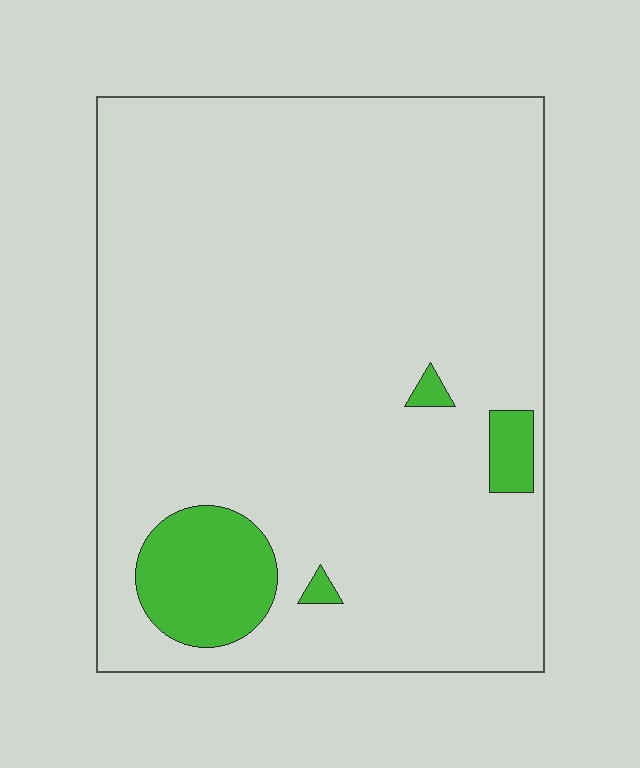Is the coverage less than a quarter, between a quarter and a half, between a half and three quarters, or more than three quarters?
Less than a quarter.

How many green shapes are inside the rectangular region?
4.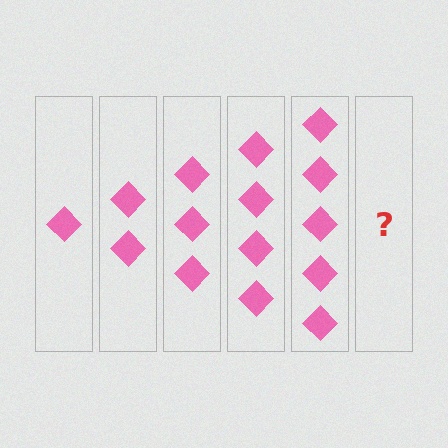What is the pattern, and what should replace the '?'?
The pattern is that each step adds one more diamond. The '?' should be 6 diamonds.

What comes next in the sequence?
The next element should be 6 diamonds.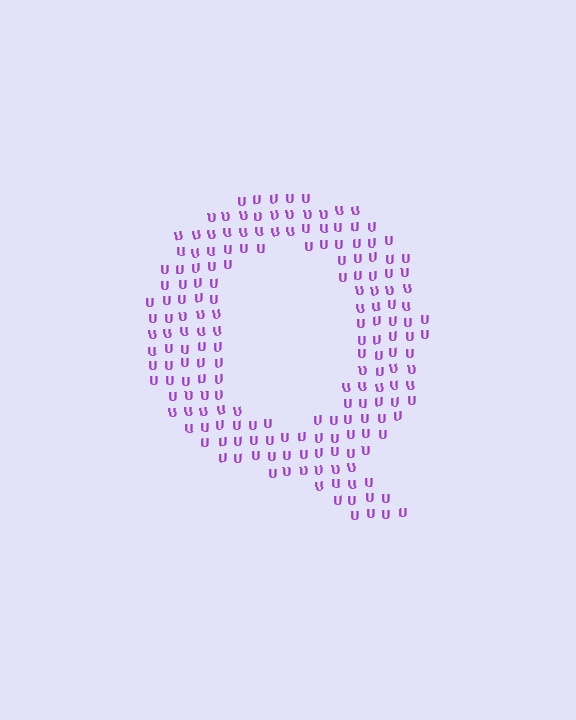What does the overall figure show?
The overall figure shows the letter Q.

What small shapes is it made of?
It is made of small letter U's.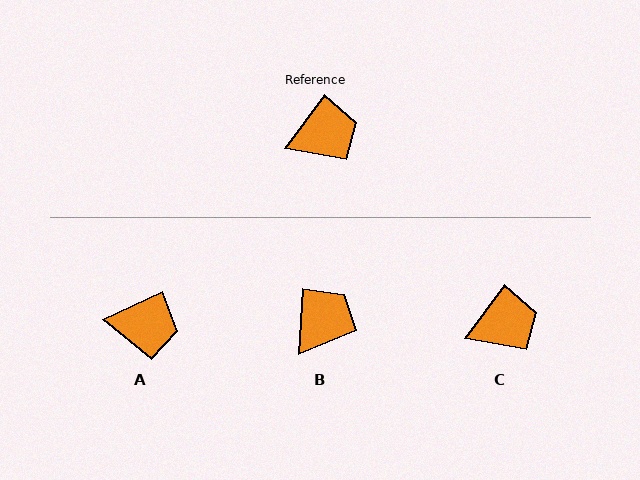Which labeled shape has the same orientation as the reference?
C.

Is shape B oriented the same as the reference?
No, it is off by about 33 degrees.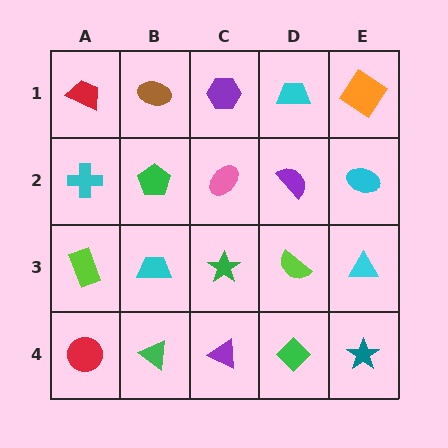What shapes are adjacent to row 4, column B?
A cyan trapezoid (row 3, column B), a red circle (row 4, column A), a purple triangle (row 4, column C).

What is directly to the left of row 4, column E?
A green diamond.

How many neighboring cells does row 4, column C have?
3.